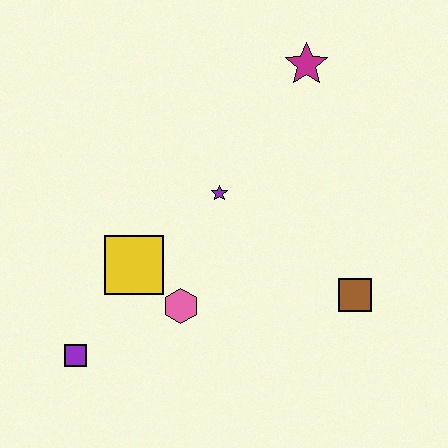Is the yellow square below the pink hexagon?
No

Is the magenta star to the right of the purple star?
Yes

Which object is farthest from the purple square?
The magenta star is farthest from the purple square.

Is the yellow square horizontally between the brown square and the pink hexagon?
No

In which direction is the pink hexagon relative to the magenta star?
The pink hexagon is below the magenta star.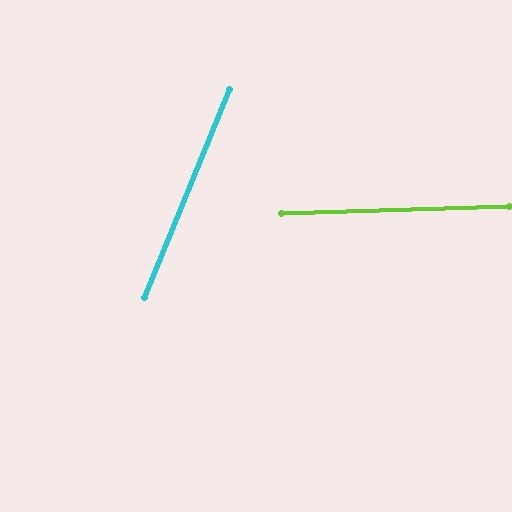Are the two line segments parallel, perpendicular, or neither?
Neither parallel nor perpendicular — they differ by about 66°.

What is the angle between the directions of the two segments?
Approximately 66 degrees.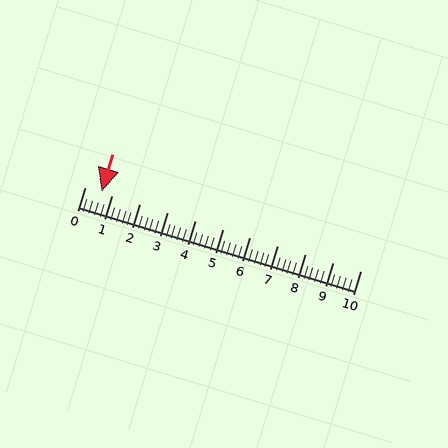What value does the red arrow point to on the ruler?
The red arrow points to approximately 0.6.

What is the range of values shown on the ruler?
The ruler shows values from 0 to 10.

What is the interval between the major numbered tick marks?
The major tick marks are spaced 1 units apart.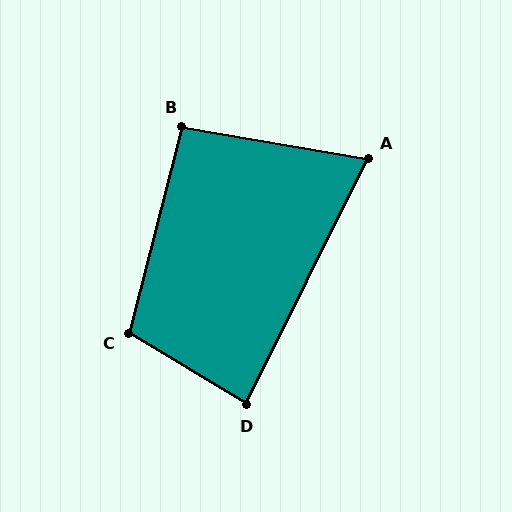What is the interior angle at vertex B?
Approximately 95 degrees (approximately right).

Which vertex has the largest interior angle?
C, at approximately 107 degrees.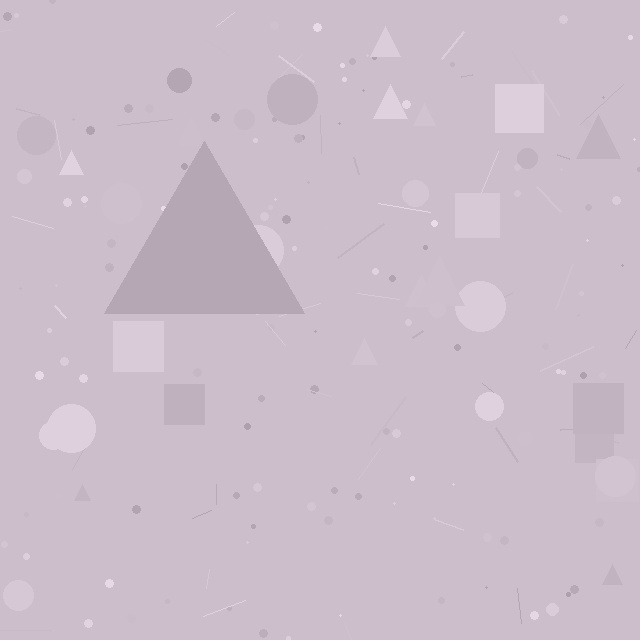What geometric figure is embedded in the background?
A triangle is embedded in the background.